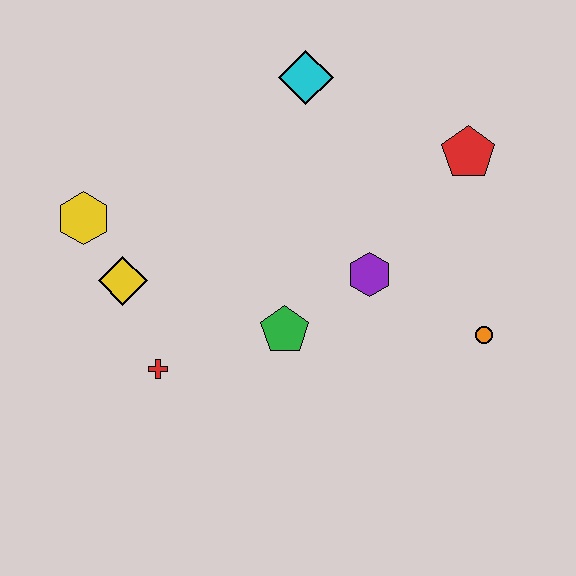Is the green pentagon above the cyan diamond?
No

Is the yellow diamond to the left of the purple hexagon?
Yes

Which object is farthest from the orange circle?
The yellow hexagon is farthest from the orange circle.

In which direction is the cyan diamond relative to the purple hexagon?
The cyan diamond is above the purple hexagon.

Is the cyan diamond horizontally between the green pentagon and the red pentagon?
Yes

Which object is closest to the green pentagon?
The purple hexagon is closest to the green pentagon.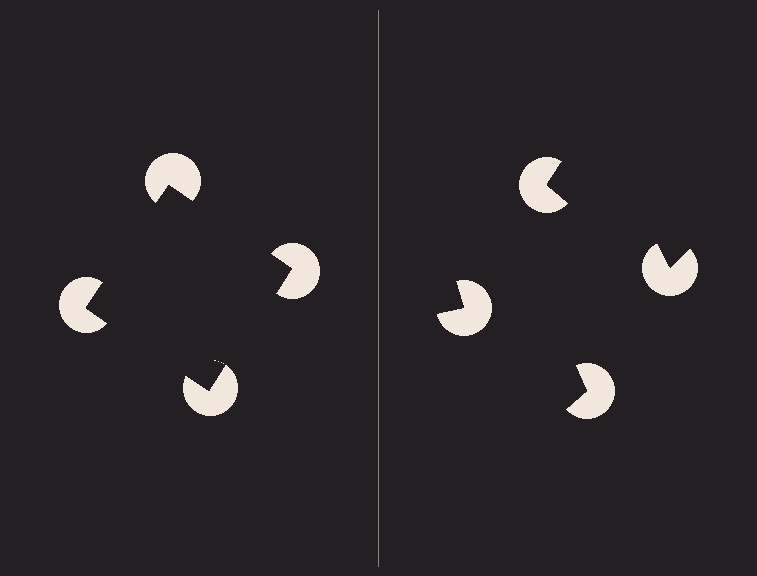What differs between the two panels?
The pac-man discs are positioned identically on both sides; only the wedge orientations differ. On the left they align to a square; on the right they are misaligned.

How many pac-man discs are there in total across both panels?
8 — 4 on each side.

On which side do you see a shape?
An illusory square appears on the left side. On the right side the wedge cuts are rotated, so no coherent shape forms.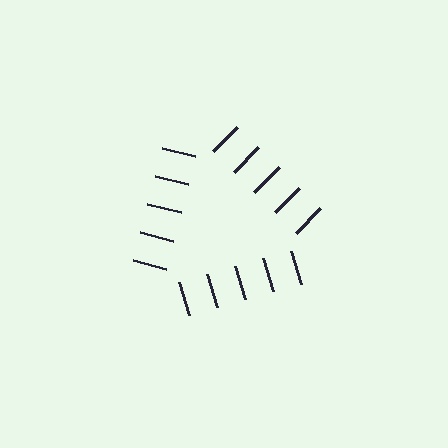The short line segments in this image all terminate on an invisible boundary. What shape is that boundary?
An illusory triangle — the line segments terminate on its edges but no continuous stroke is drawn.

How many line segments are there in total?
15 — 5 along each of the 3 edges.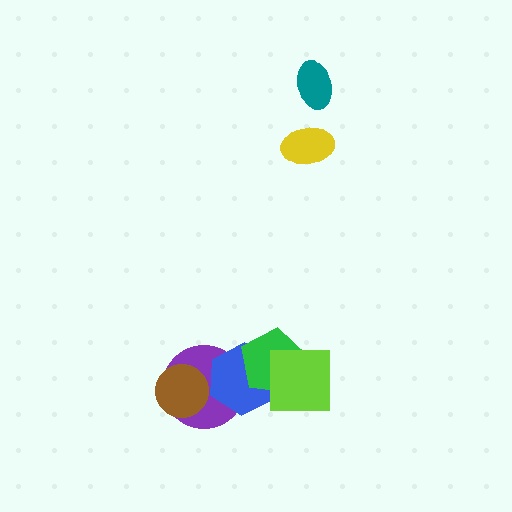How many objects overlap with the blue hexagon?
3 objects overlap with the blue hexagon.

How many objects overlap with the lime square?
2 objects overlap with the lime square.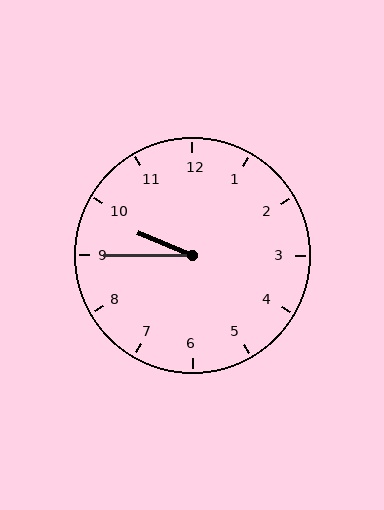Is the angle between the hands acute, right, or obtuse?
It is acute.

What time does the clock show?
9:45.